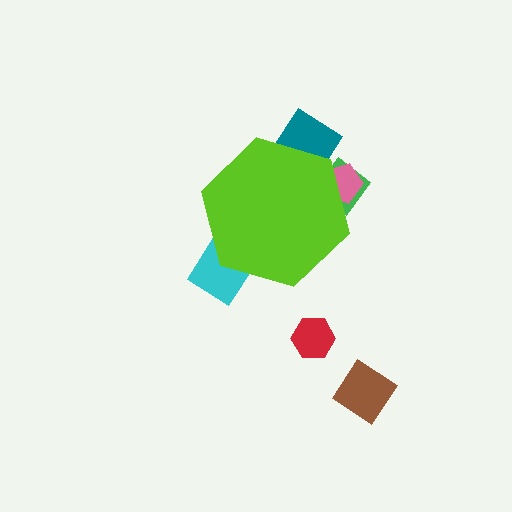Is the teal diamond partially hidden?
Yes, the teal diamond is partially hidden behind the lime hexagon.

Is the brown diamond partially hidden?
No, the brown diamond is fully visible.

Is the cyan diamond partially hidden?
Yes, the cyan diamond is partially hidden behind the lime hexagon.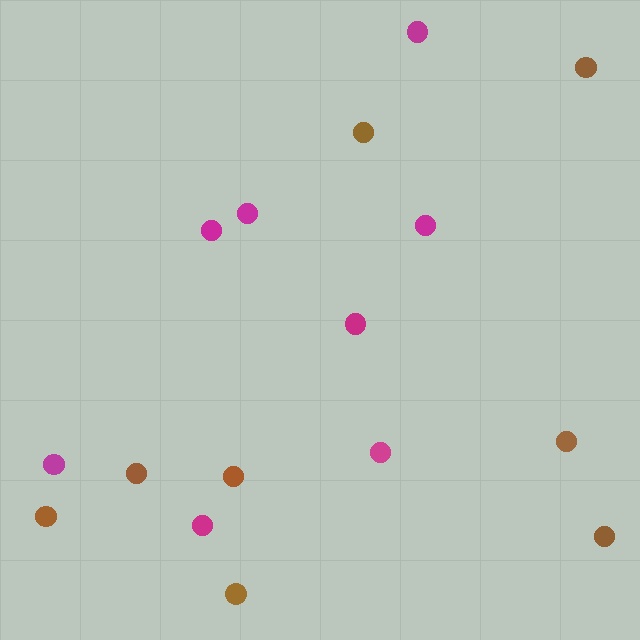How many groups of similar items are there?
There are 2 groups: one group of brown circles (8) and one group of magenta circles (8).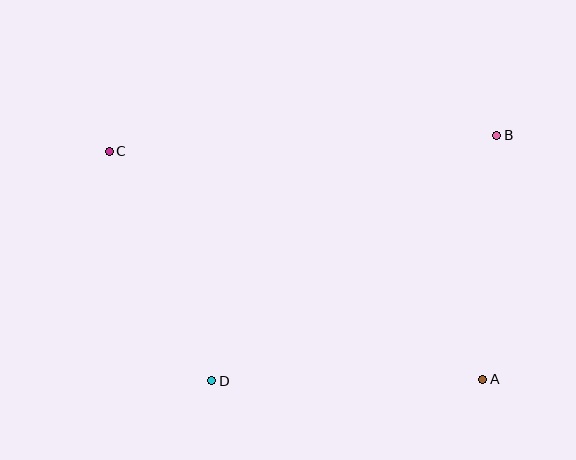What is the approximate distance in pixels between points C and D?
The distance between C and D is approximately 251 pixels.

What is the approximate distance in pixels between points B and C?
The distance between B and C is approximately 387 pixels.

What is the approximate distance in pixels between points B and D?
The distance between B and D is approximately 376 pixels.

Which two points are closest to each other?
Points A and B are closest to each other.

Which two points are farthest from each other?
Points A and C are farthest from each other.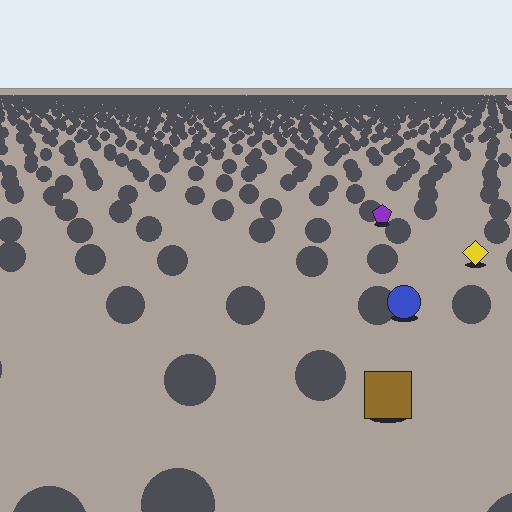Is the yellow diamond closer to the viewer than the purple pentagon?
Yes. The yellow diamond is closer — you can tell from the texture gradient: the ground texture is coarser near it.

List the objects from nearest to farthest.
From nearest to farthest: the brown square, the blue circle, the yellow diamond, the purple pentagon.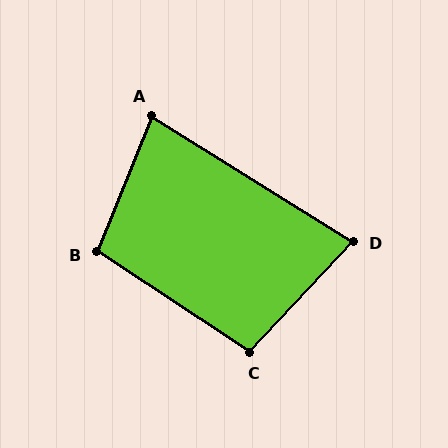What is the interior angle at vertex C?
Approximately 100 degrees (obtuse).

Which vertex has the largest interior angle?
B, at approximately 101 degrees.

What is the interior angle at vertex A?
Approximately 80 degrees (acute).